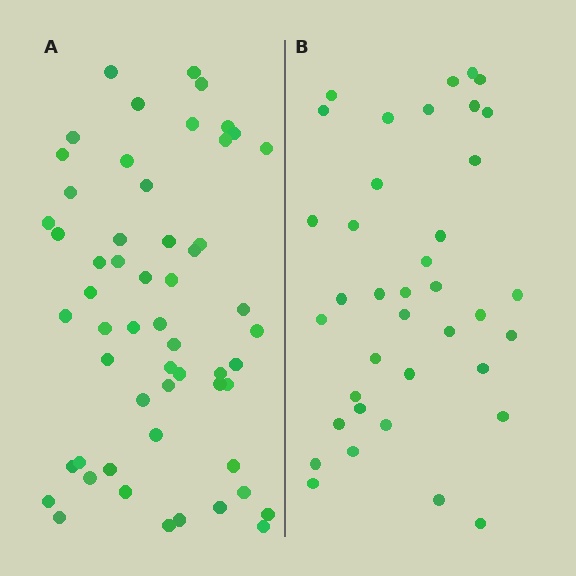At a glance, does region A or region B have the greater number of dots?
Region A (the left region) has more dots.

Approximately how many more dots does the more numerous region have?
Region A has approximately 20 more dots than region B.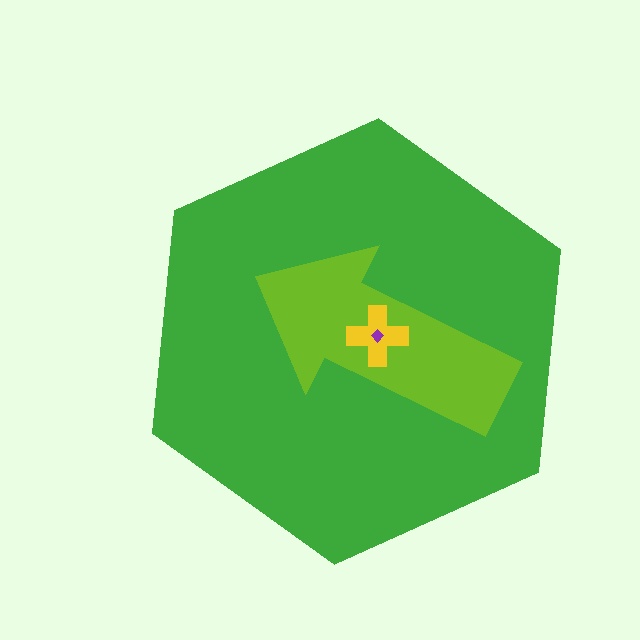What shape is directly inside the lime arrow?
The yellow cross.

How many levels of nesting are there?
4.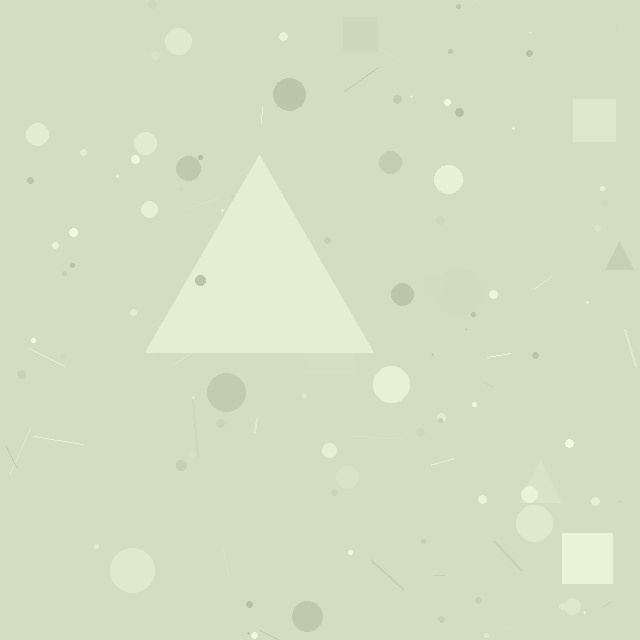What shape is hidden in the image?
A triangle is hidden in the image.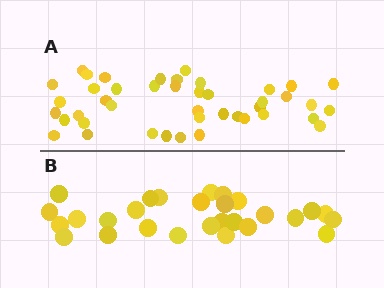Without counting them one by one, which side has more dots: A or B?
Region A (the top region) has more dots.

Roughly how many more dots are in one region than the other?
Region A has approximately 15 more dots than region B.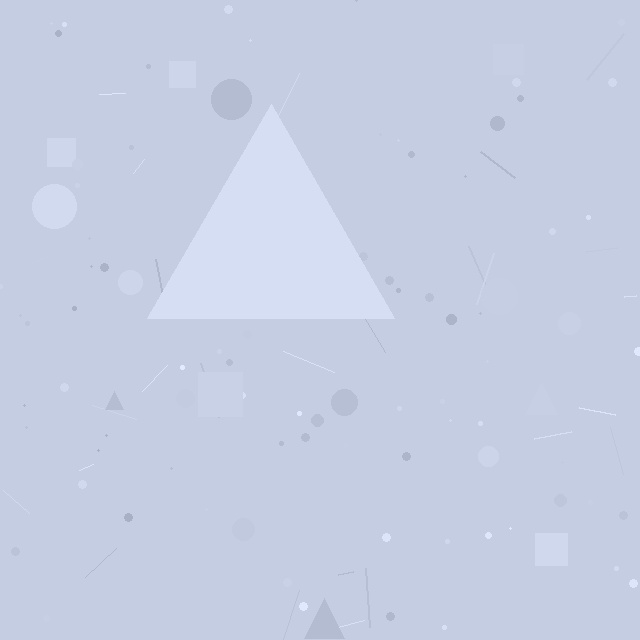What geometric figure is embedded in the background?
A triangle is embedded in the background.